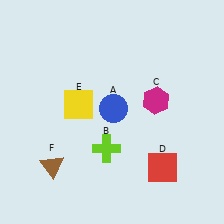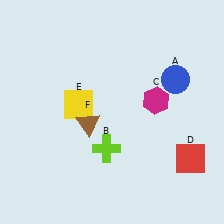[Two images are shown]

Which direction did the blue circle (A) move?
The blue circle (A) moved right.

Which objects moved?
The objects that moved are: the blue circle (A), the red square (D), the brown triangle (F).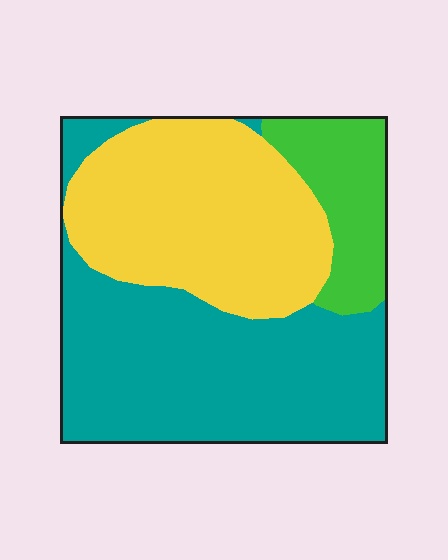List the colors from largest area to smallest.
From largest to smallest: teal, yellow, green.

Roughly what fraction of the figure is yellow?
Yellow covers 38% of the figure.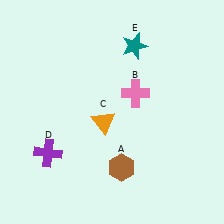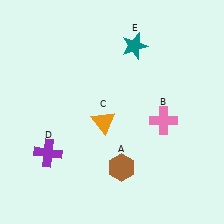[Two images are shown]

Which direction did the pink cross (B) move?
The pink cross (B) moved right.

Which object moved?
The pink cross (B) moved right.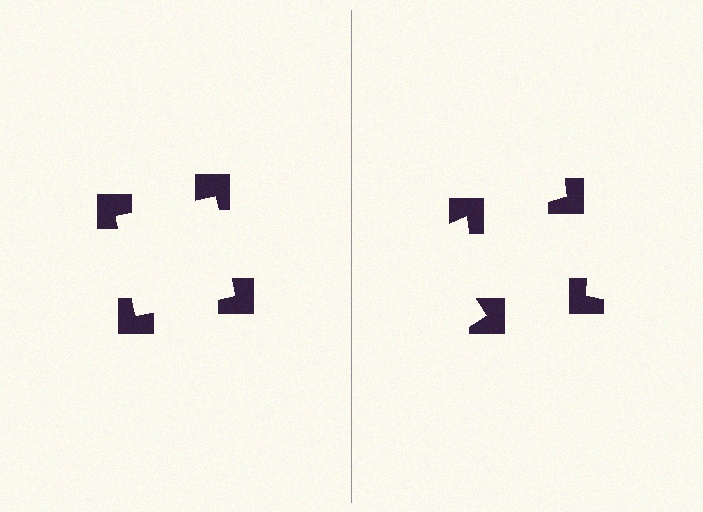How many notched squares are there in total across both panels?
8 — 4 on each side.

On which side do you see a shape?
An illusory square appears on the left side. On the right side the wedge cuts are rotated, so no coherent shape forms.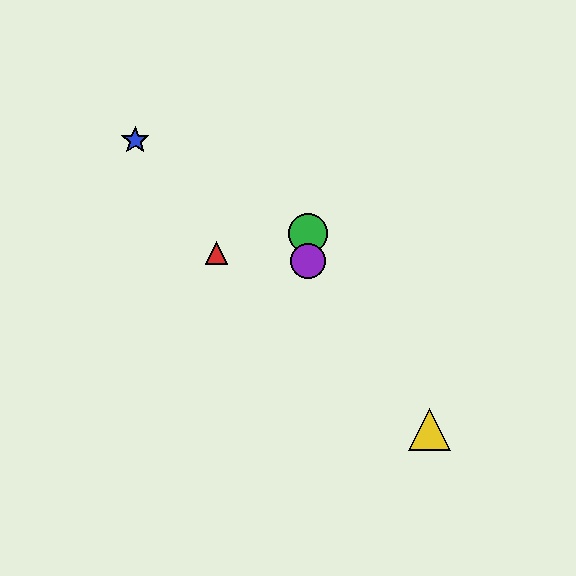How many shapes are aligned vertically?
2 shapes (the green circle, the purple circle) are aligned vertically.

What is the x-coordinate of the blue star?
The blue star is at x≈135.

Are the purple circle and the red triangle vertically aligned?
No, the purple circle is at x≈308 and the red triangle is at x≈216.